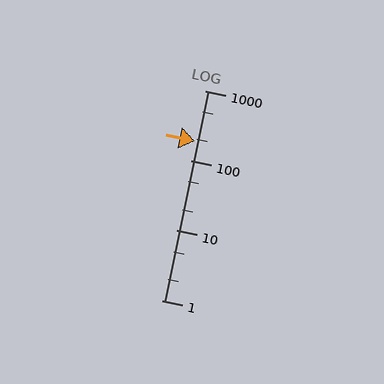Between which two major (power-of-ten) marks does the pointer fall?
The pointer is between 100 and 1000.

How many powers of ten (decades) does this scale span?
The scale spans 3 decades, from 1 to 1000.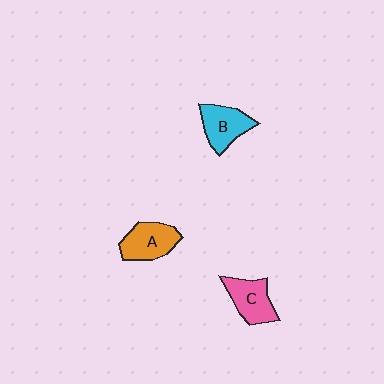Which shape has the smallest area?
Shape C (pink).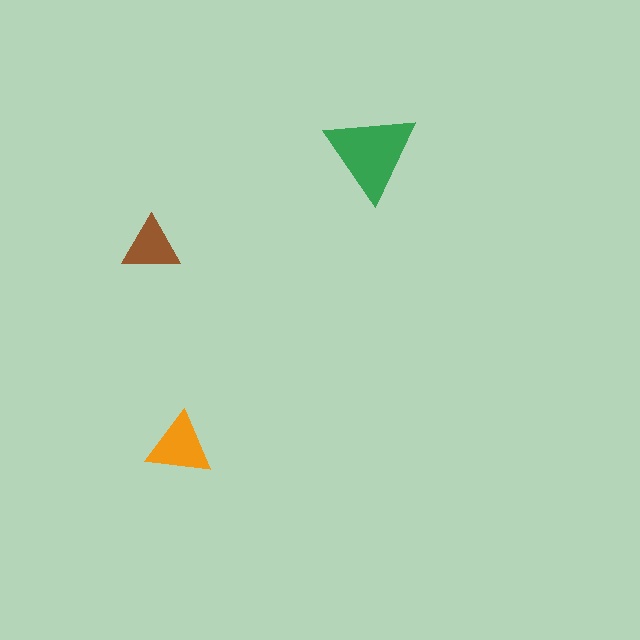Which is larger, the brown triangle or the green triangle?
The green one.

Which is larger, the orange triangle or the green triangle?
The green one.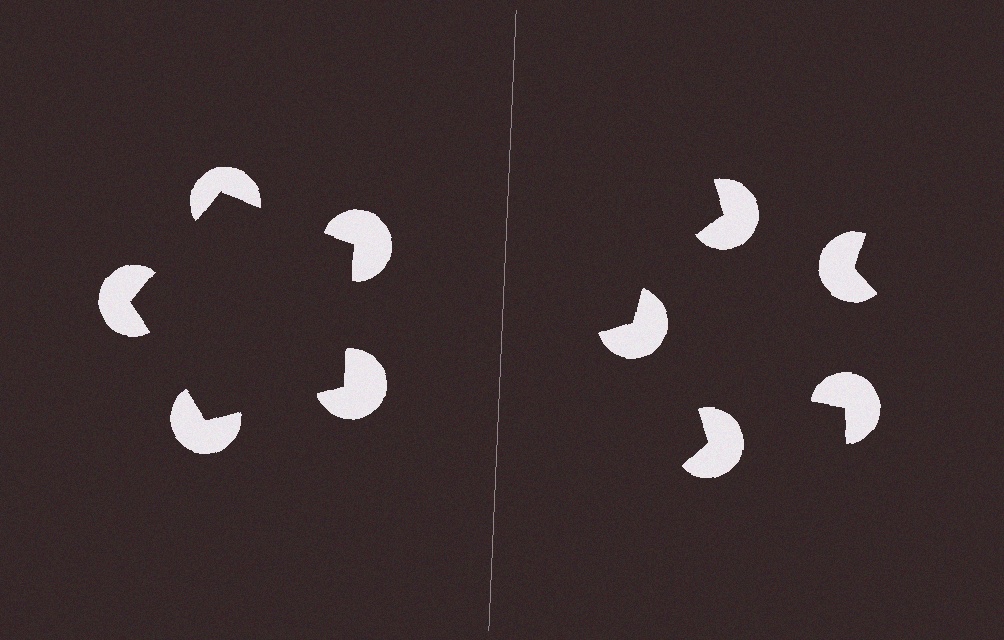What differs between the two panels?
The pac-man discs are positioned identically on both sides; only the wedge orientations differ. On the left they align to a pentagon; on the right they are misaligned.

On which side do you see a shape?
An illusory pentagon appears on the left side. On the right side the wedge cuts are rotated, so no coherent shape forms.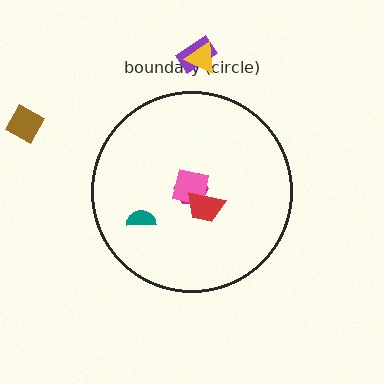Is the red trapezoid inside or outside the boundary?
Inside.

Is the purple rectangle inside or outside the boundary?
Outside.